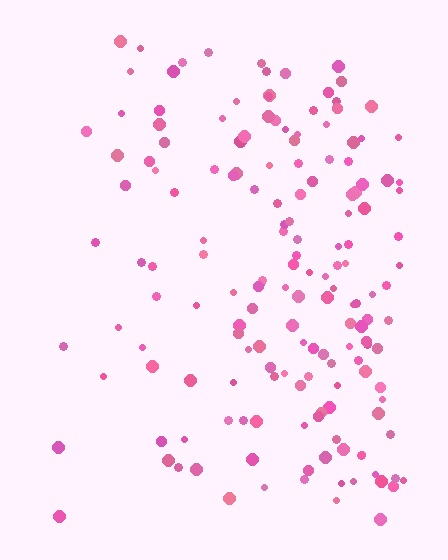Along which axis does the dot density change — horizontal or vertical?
Horizontal.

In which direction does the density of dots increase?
From left to right, with the right side densest.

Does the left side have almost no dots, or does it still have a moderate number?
Still a moderate number, just noticeably fewer than the right.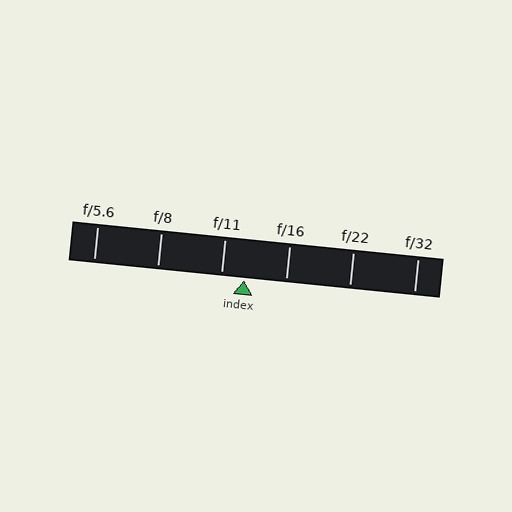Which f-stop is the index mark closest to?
The index mark is closest to f/11.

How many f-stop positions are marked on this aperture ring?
There are 6 f-stop positions marked.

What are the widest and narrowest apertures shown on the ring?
The widest aperture shown is f/5.6 and the narrowest is f/32.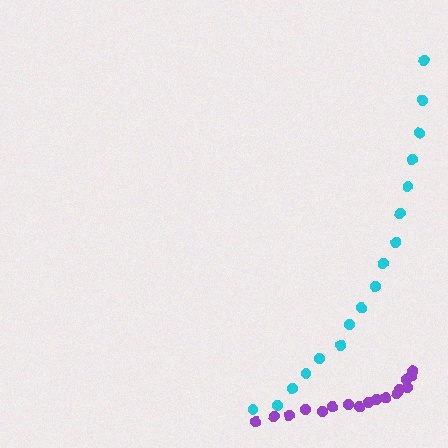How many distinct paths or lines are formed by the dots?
There are 2 distinct paths.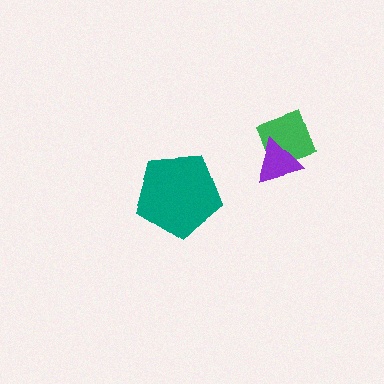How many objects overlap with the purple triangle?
1 object overlaps with the purple triangle.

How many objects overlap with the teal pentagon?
0 objects overlap with the teal pentagon.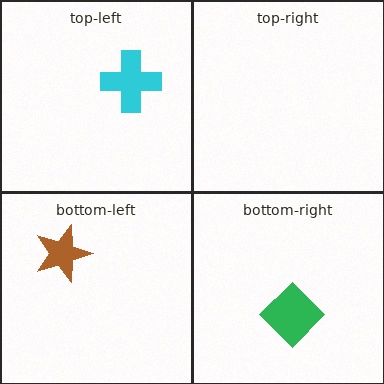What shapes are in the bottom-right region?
The green diamond.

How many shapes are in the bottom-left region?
1.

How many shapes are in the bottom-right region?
1.